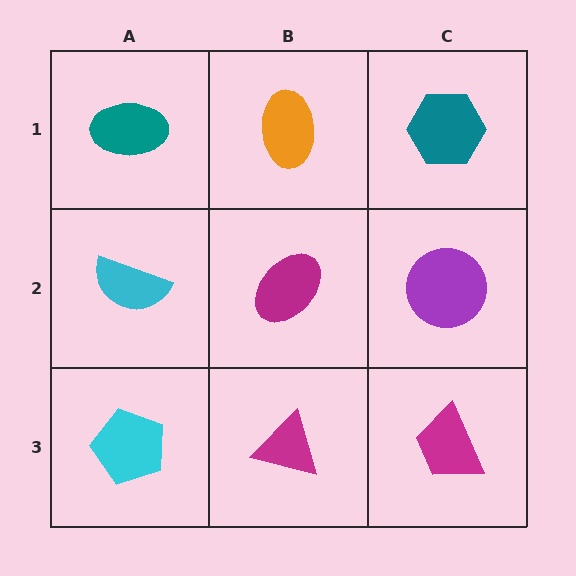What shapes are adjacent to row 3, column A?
A cyan semicircle (row 2, column A), a magenta triangle (row 3, column B).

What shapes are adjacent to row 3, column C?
A purple circle (row 2, column C), a magenta triangle (row 3, column B).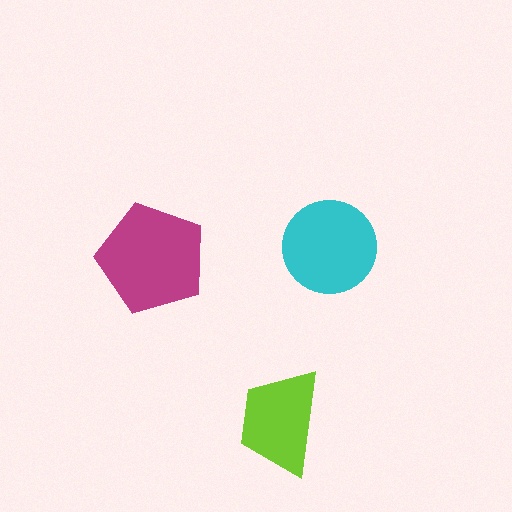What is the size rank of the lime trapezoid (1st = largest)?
3rd.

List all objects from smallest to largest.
The lime trapezoid, the cyan circle, the magenta pentagon.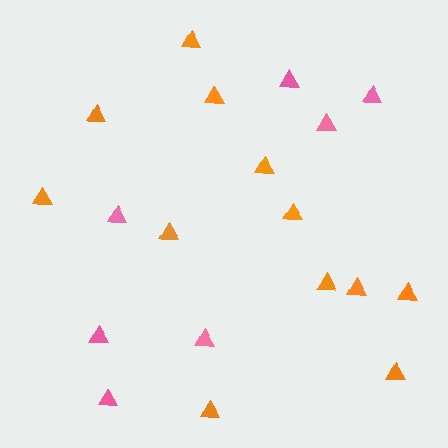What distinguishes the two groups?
There are 2 groups: one group of pink triangles (7) and one group of orange triangles (12).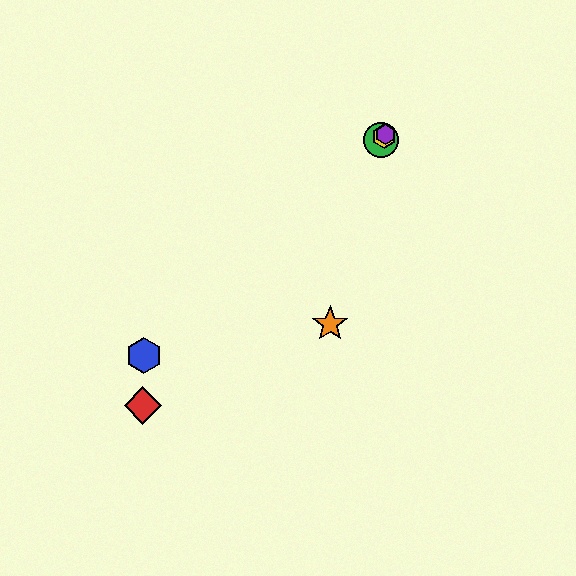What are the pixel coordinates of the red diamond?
The red diamond is at (143, 405).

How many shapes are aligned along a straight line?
4 shapes (the red diamond, the green circle, the yellow hexagon, the purple hexagon) are aligned along a straight line.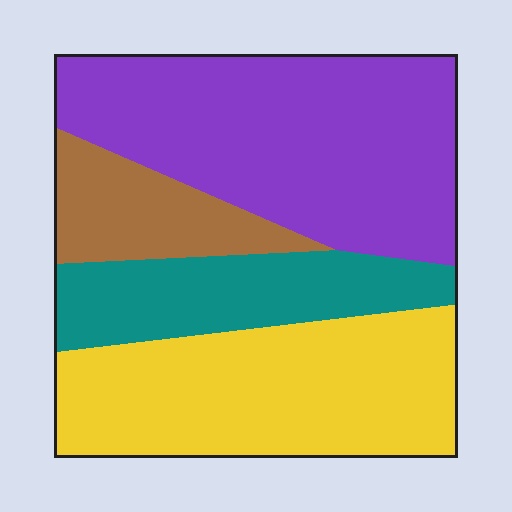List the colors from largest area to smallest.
From largest to smallest: purple, yellow, teal, brown.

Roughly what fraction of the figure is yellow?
Yellow covers about 30% of the figure.